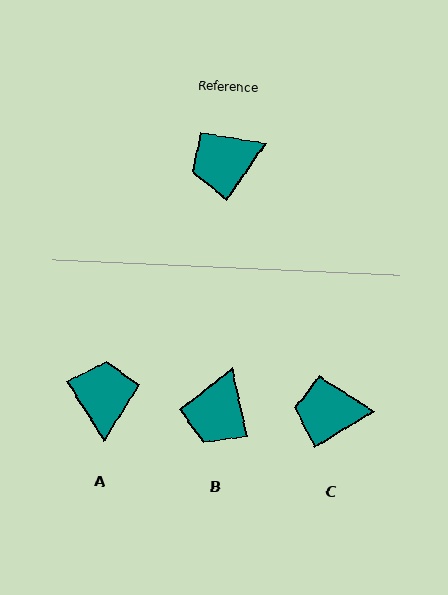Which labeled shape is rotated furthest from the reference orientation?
A, about 113 degrees away.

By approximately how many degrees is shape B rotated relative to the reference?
Approximately 48 degrees counter-clockwise.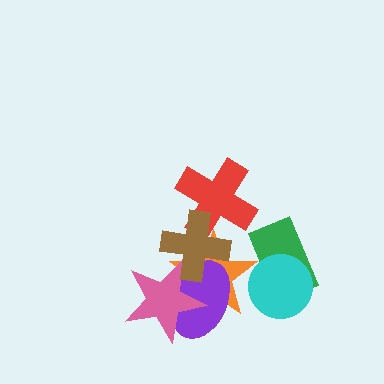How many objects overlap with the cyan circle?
2 objects overlap with the cyan circle.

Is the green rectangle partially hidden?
Yes, it is partially covered by another shape.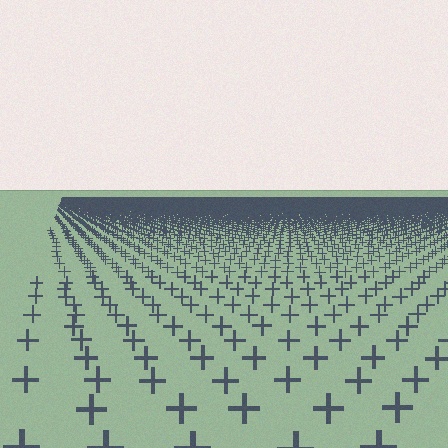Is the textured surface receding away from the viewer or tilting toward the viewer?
The surface is receding away from the viewer. Texture elements get smaller and denser toward the top.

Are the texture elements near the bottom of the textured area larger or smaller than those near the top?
Larger. Near the bottom, elements are closer to the viewer and appear at a bigger on-screen size.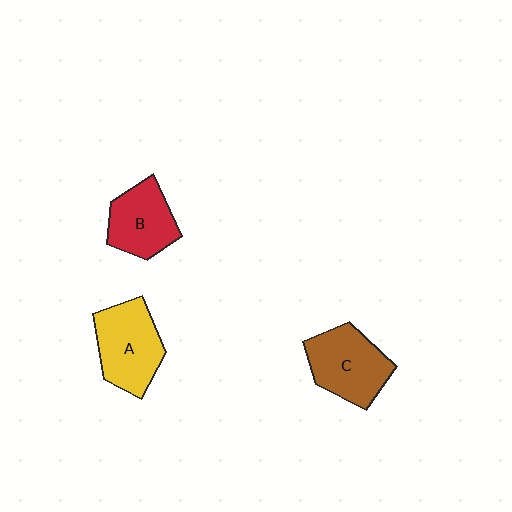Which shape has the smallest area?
Shape B (red).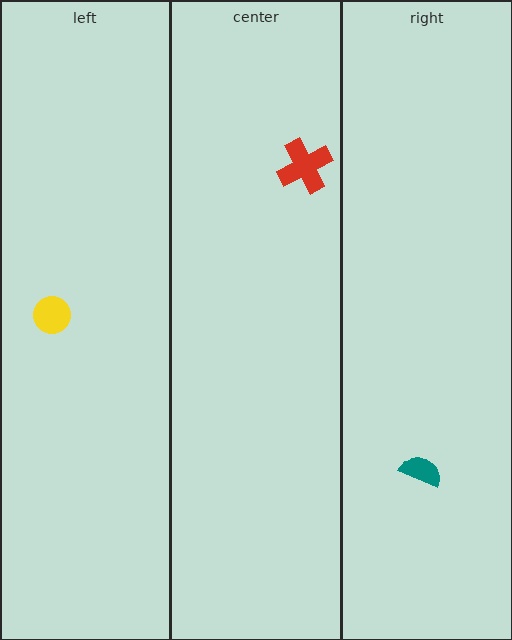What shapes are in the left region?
The yellow circle.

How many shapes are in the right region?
1.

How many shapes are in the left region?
1.